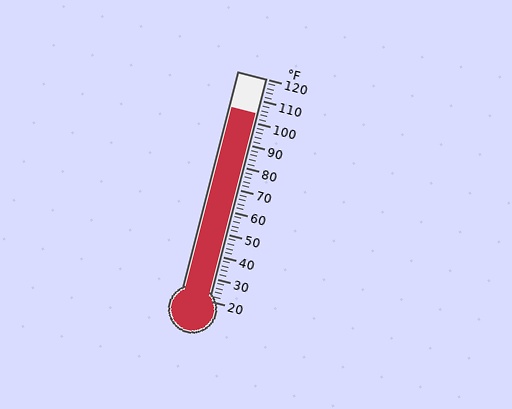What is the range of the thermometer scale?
The thermometer scale ranges from 20°F to 120°F.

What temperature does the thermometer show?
The thermometer shows approximately 104°F.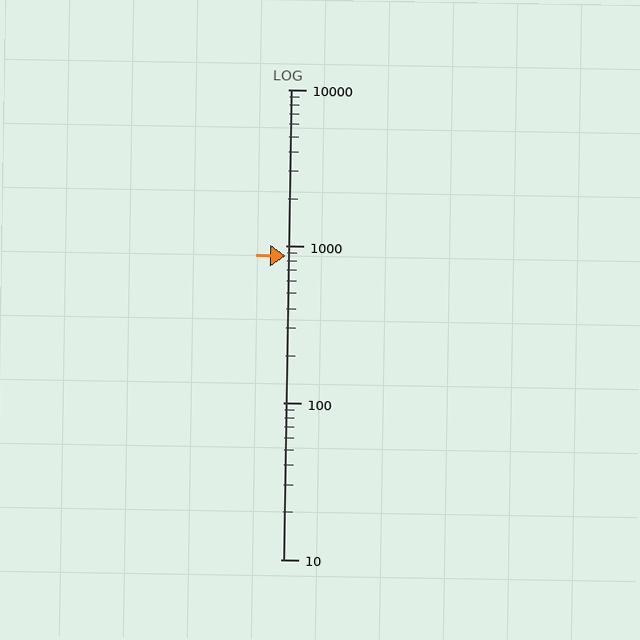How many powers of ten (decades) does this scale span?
The scale spans 3 decades, from 10 to 10000.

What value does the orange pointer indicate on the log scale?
The pointer indicates approximately 870.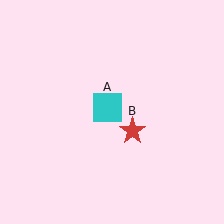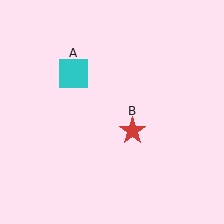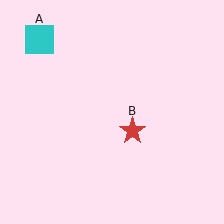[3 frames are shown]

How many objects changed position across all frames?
1 object changed position: cyan square (object A).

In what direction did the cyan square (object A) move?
The cyan square (object A) moved up and to the left.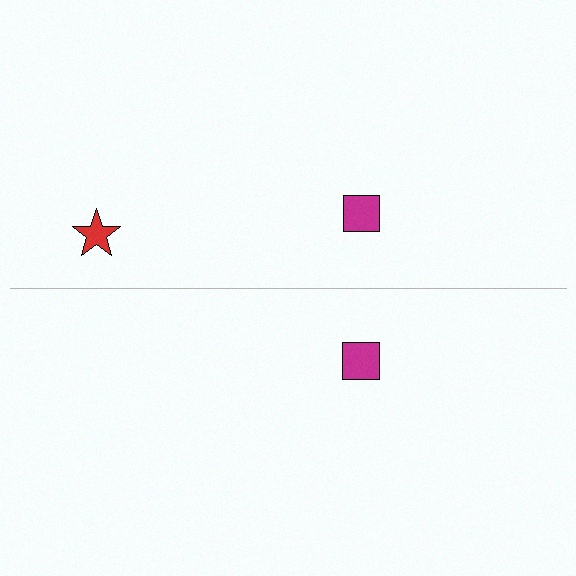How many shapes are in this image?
There are 3 shapes in this image.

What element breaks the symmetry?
A red star is missing from the bottom side.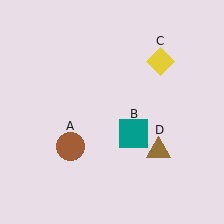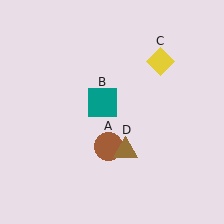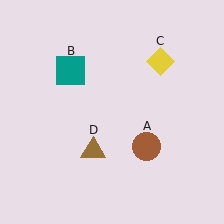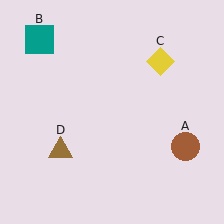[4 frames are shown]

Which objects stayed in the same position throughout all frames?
Yellow diamond (object C) remained stationary.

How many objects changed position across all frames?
3 objects changed position: brown circle (object A), teal square (object B), brown triangle (object D).